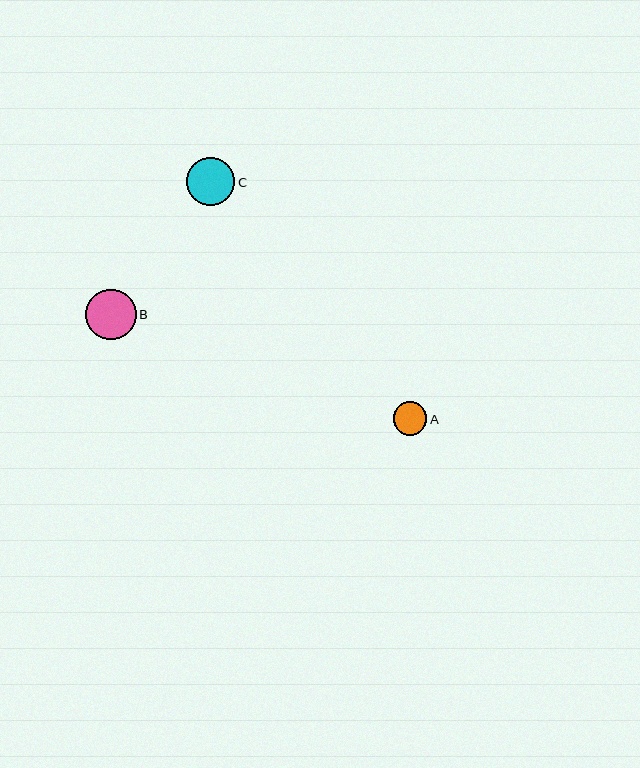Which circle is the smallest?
Circle A is the smallest with a size of approximately 34 pixels.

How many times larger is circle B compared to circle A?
Circle B is approximately 1.5 times the size of circle A.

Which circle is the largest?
Circle B is the largest with a size of approximately 51 pixels.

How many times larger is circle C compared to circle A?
Circle C is approximately 1.4 times the size of circle A.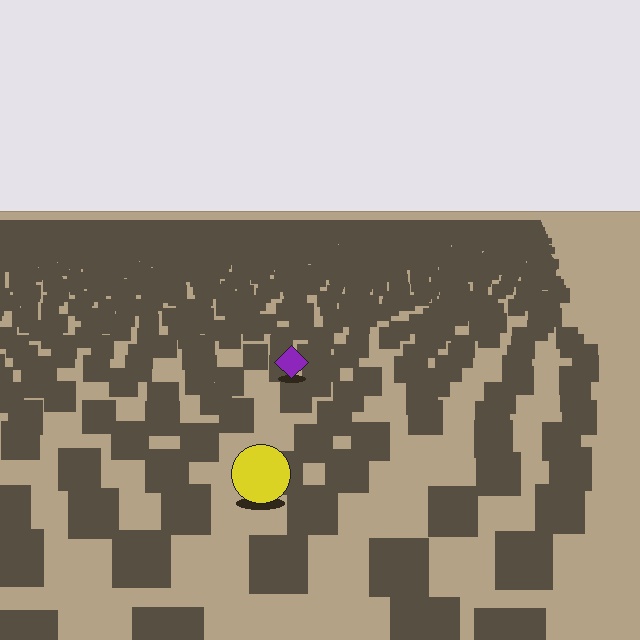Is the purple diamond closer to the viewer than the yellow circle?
No. The yellow circle is closer — you can tell from the texture gradient: the ground texture is coarser near it.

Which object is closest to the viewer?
The yellow circle is closest. The texture marks near it are larger and more spread out.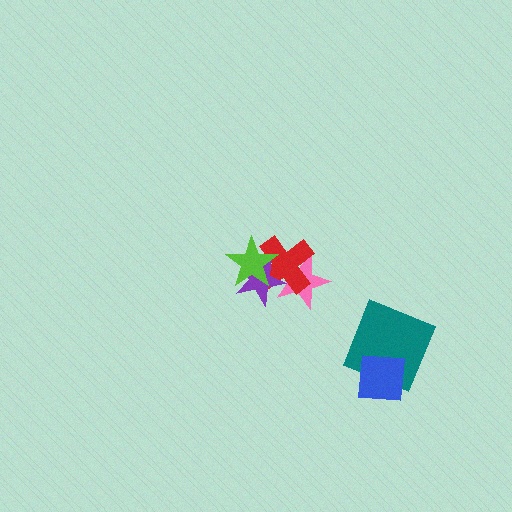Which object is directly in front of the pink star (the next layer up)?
The red cross is directly in front of the pink star.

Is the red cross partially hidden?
Yes, it is partially covered by another shape.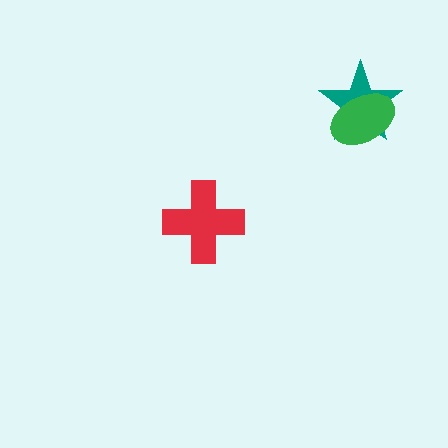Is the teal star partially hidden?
Yes, it is partially covered by another shape.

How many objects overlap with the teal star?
1 object overlaps with the teal star.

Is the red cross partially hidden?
No, no other shape covers it.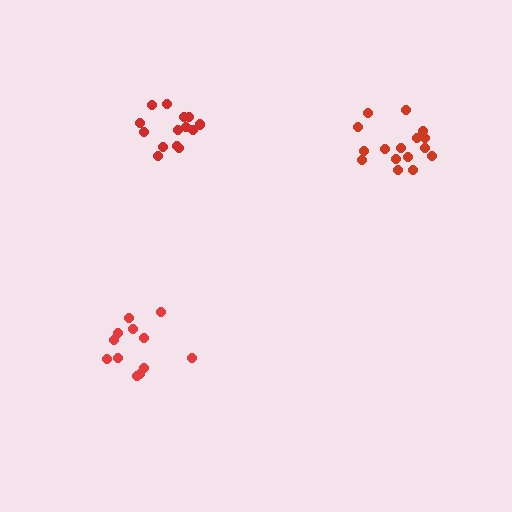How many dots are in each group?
Group 1: 14 dots, Group 2: 12 dots, Group 3: 16 dots (42 total).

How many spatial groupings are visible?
There are 3 spatial groupings.